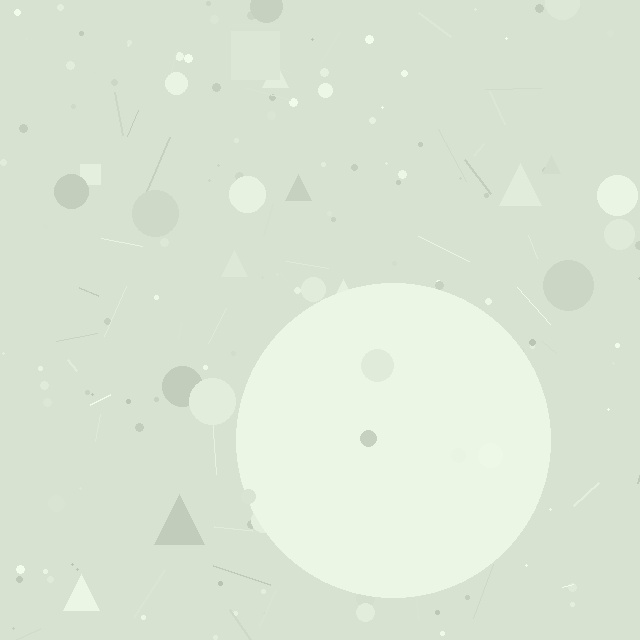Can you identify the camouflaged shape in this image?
The camouflaged shape is a circle.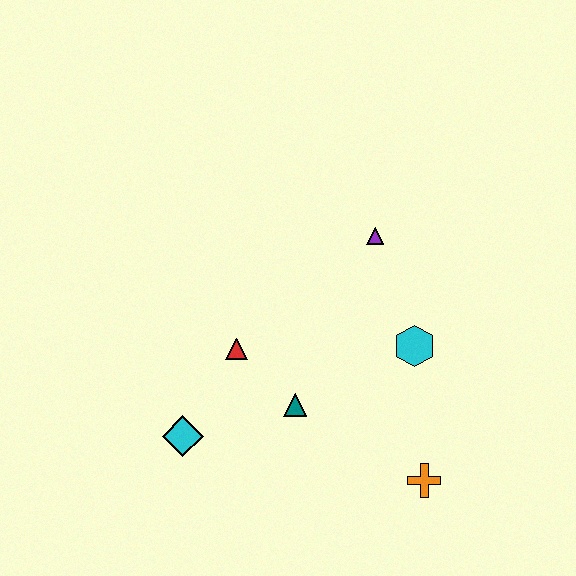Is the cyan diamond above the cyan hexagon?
No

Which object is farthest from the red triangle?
The orange cross is farthest from the red triangle.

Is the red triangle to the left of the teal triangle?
Yes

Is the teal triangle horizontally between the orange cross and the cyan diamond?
Yes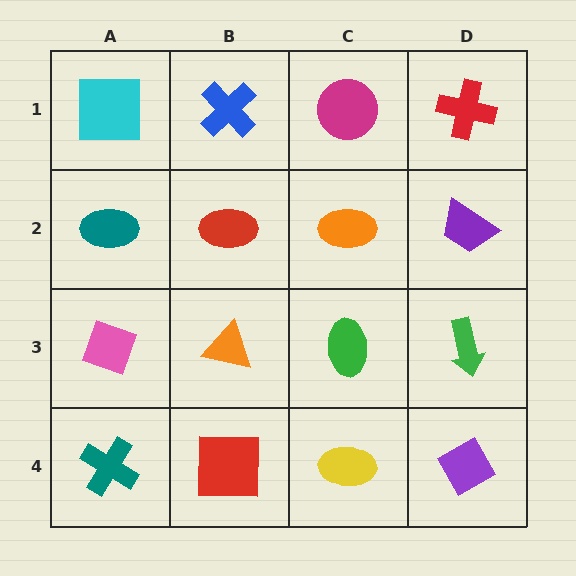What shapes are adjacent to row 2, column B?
A blue cross (row 1, column B), an orange triangle (row 3, column B), a teal ellipse (row 2, column A), an orange ellipse (row 2, column C).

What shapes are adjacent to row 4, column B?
An orange triangle (row 3, column B), a teal cross (row 4, column A), a yellow ellipse (row 4, column C).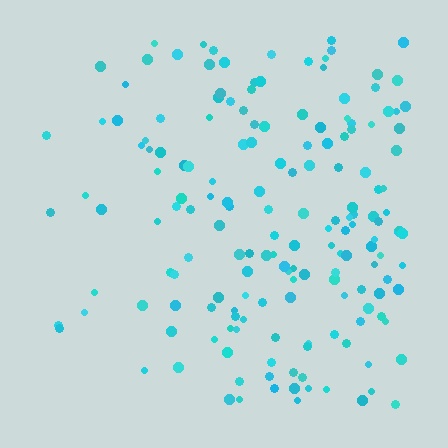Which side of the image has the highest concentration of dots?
The right.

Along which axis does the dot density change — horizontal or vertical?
Horizontal.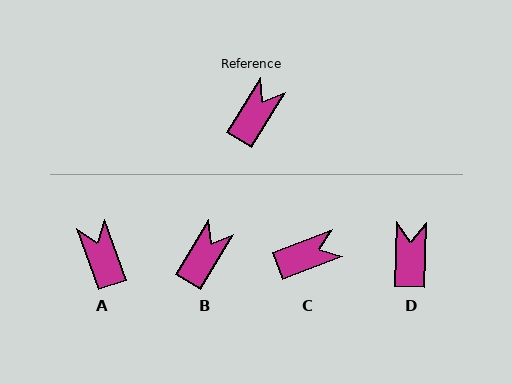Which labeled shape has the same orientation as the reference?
B.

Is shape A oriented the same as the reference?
No, it is off by about 51 degrees.